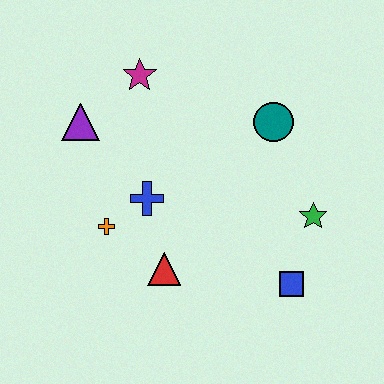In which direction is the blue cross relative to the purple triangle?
The blue cross is below the purple triangle.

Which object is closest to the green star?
The blue square is closest to the green star.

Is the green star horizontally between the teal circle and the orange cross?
No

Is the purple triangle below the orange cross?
No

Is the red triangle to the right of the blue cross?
Yes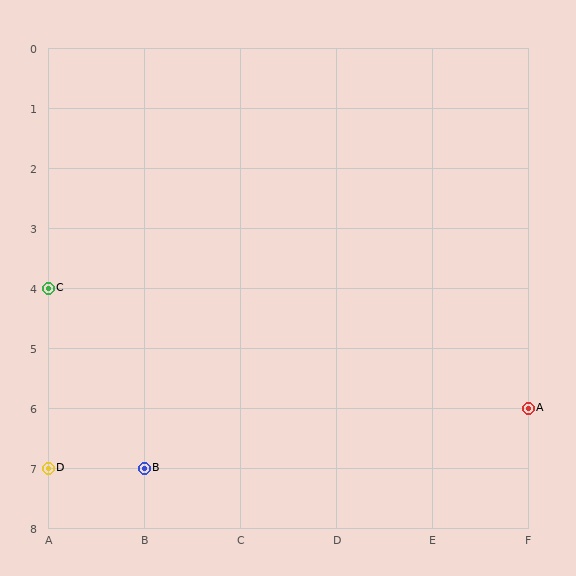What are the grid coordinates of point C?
Point C is at grid coordinates (A, 4).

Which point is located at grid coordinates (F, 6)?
Point A is at (F, 6).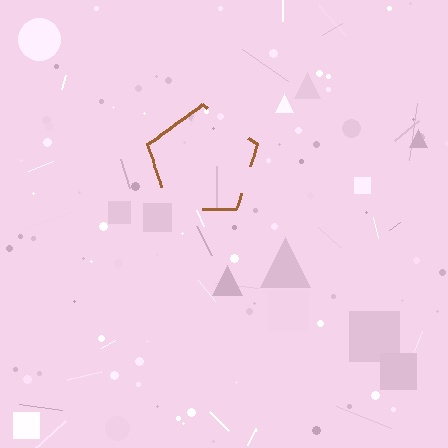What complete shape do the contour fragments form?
The contour fragments form a pentagon.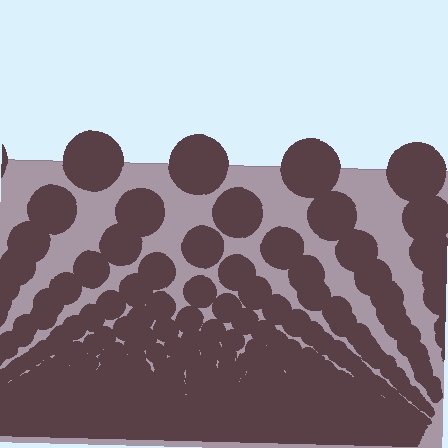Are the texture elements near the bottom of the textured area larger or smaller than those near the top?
Smaller. The gradient is inverted — elements near the bottom are smaller and denser.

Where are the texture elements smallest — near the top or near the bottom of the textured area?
Near the bottom.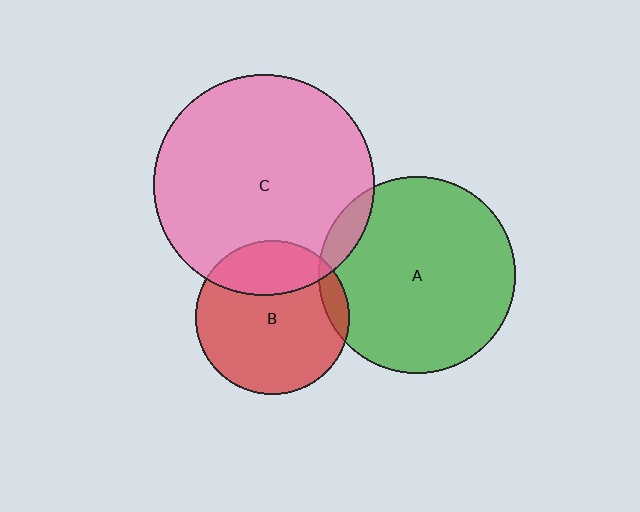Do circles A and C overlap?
Yes.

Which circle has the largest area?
Circle C (pink).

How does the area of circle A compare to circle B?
Approximately 1.6 times.